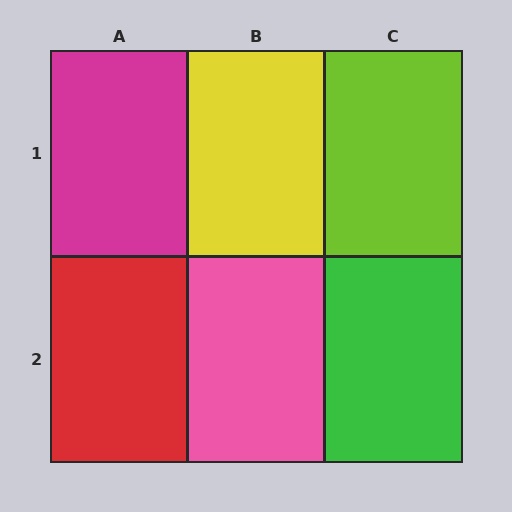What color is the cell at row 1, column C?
Lime.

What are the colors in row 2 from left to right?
Red, pink, green.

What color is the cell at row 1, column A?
Magenta.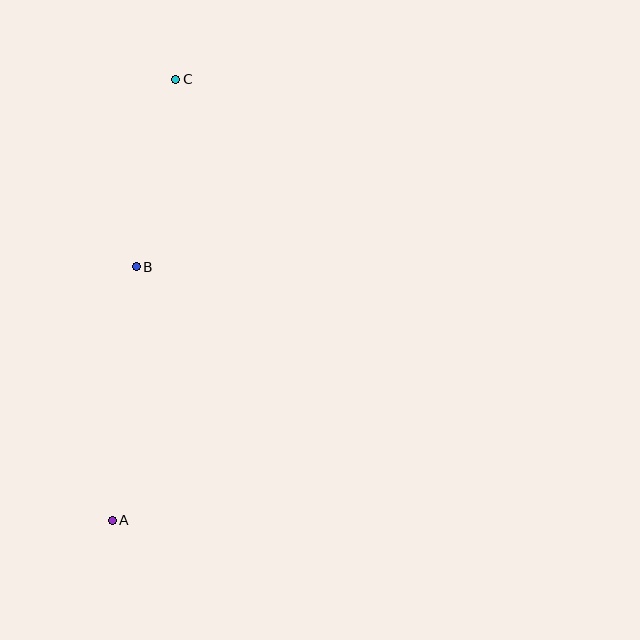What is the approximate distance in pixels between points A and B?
The distance between A and B is approximately 255 pixels.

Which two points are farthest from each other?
Points A and C are farthest from each other.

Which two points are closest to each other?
Points B and C are closest to each other.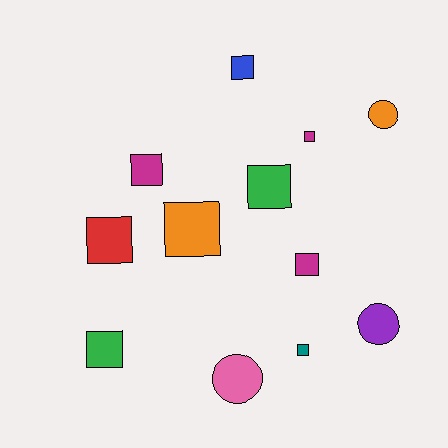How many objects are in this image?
There are 12 objects.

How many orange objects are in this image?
There are 2 orange objects.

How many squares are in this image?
There are 9 squares.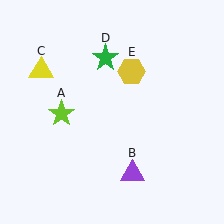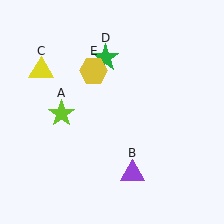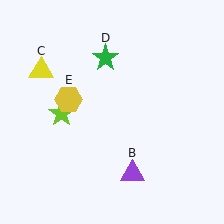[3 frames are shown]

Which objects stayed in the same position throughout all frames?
Lime star (object A) and purple triangle (object B) and yellow triangle (object C) and green star (object D) remained stationary.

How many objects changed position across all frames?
1 object changed position: yellow hexagon (object E).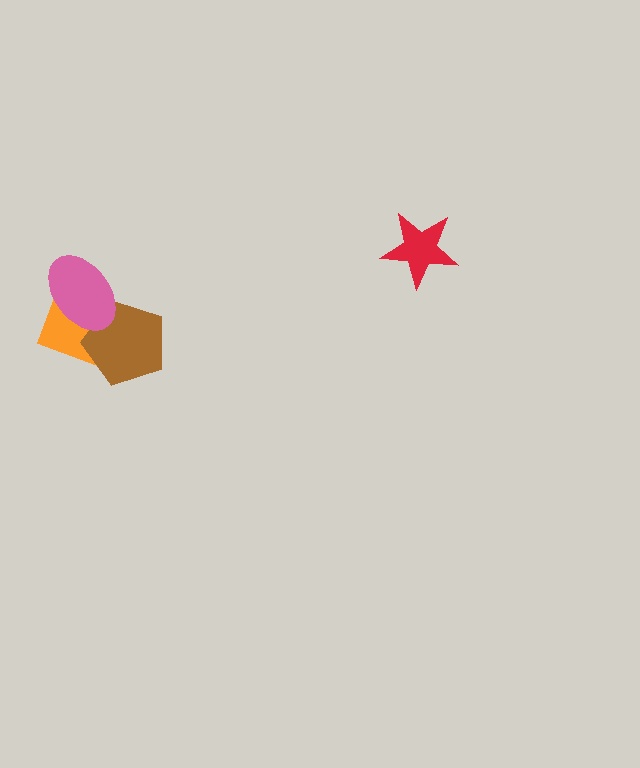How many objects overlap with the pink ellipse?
2 objects overlap with the pink ellipse.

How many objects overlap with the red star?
0 objects overlap with the red star.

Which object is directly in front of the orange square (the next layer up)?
The brown pentagon is directly in front of the orange square.